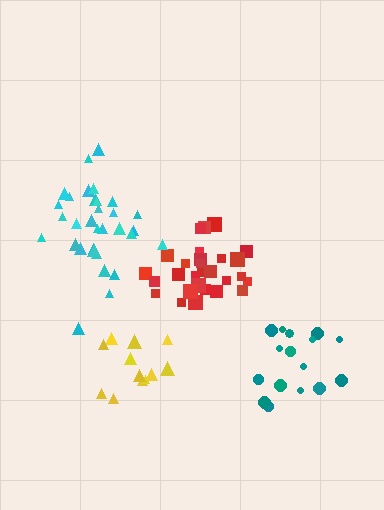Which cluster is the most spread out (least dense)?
Yellow.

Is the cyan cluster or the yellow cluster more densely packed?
Cyan.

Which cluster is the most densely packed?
Red.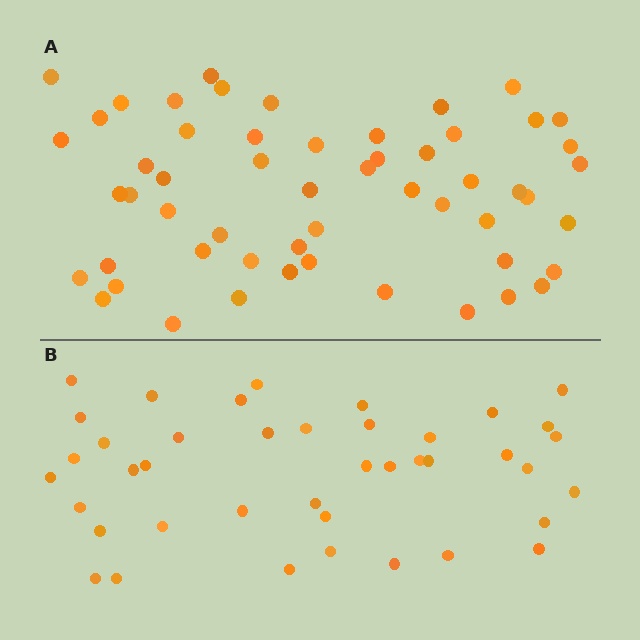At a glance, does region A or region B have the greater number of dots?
Region A (the top region) has more dots.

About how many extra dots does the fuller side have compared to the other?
Region A has approximately 15 more dots than region B.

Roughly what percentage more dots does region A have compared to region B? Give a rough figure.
About 35% more.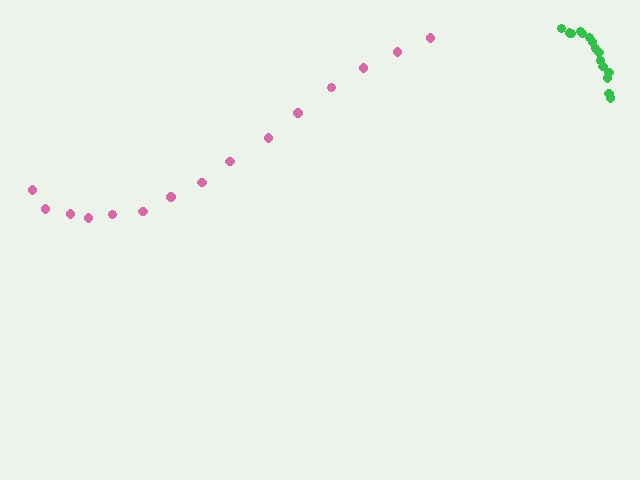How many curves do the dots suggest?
There are 2 distinct paths.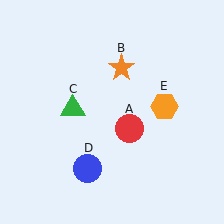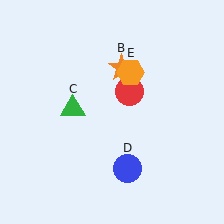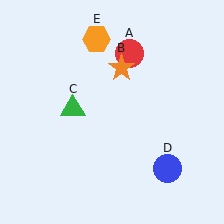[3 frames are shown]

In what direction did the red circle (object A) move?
The red circle (object A) moved up.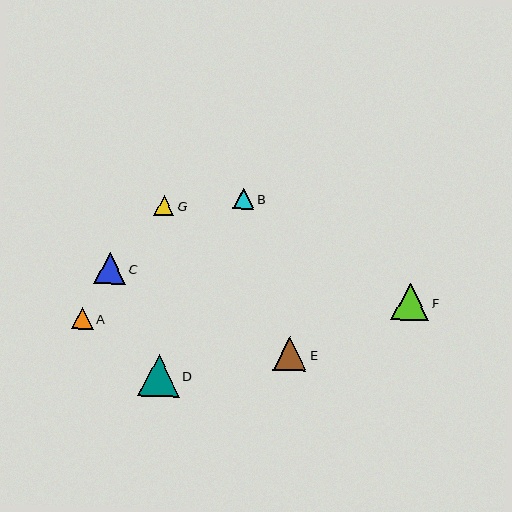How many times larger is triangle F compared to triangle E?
Triangle F is approximately 1.1 times the size of triangle E.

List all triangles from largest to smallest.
From largest to smallest: D, F, E, C, A, B, G.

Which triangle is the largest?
Triangle D is the largest with a size of approximately 41 pixels.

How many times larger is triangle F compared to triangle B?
Triangle F is approximately 1.8 times the size of triangle B.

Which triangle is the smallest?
Triangle G is the smallest with a size of approximately 21 pixels.